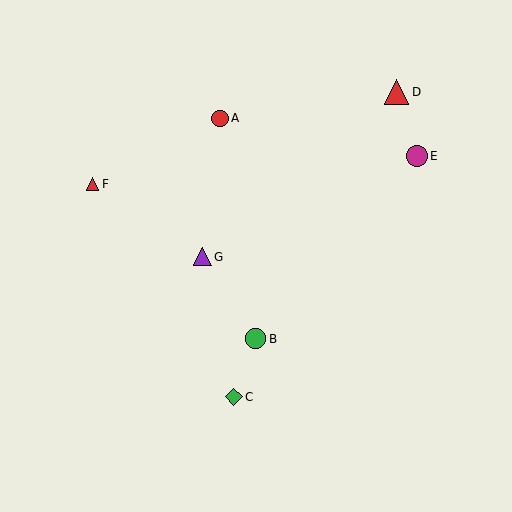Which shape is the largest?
The red triangle (labeled D) is the largest.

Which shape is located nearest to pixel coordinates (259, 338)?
The green circle (labeled B) at (256, 339) is nearest to that location.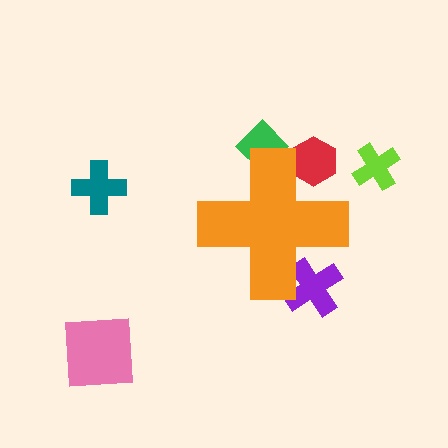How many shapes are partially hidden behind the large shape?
3 shapes are partially hidden.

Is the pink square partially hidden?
No, the pink square is fully visible.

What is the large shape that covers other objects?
An orange cross.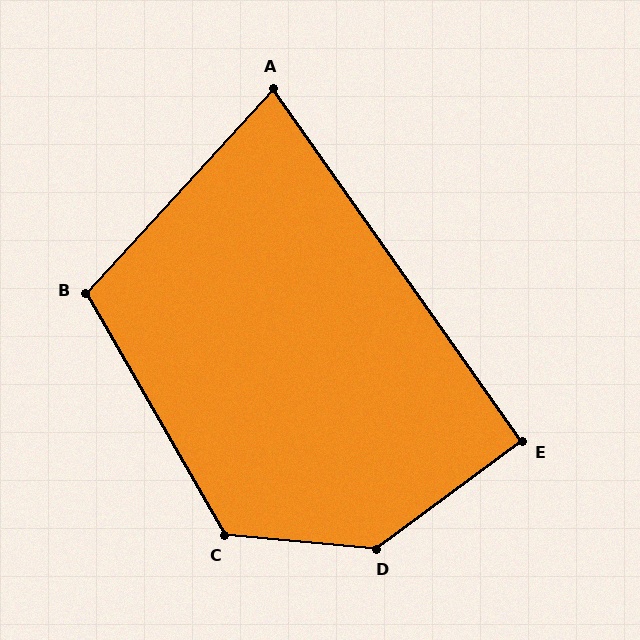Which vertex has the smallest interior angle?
A, at approximately 78 degrees.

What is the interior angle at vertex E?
Approximately 91 degrees (approximately right).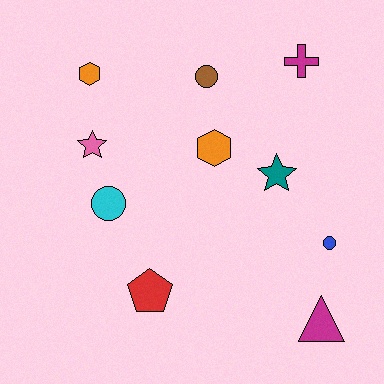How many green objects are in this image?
There are no green objects.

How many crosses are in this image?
There is 1 cross.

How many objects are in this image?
There are 10 objects.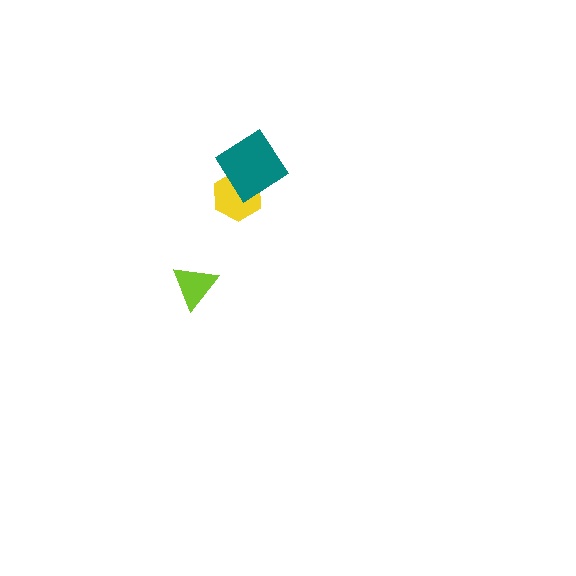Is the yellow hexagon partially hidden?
Yes, it is partially covered by another shape.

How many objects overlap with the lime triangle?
0 objects overlap with the lime triangle.